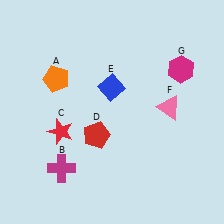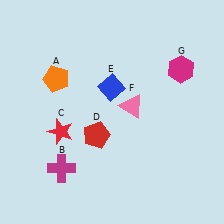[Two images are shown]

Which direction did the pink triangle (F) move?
The pink triangle (F) moved left.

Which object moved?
The pink triangle (F) moved left.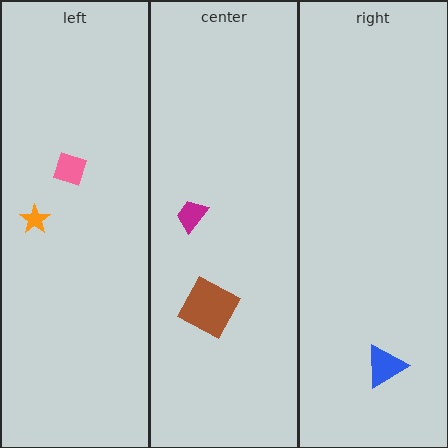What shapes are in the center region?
The brown square, the magenta trapezoid.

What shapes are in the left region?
The orange star, the pink diamond.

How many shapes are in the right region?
1.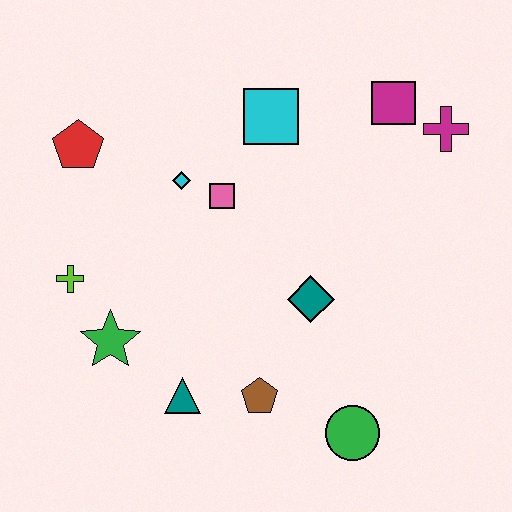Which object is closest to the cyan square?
The pink square is closest to the cyan square.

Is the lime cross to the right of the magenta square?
No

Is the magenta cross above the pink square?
Yes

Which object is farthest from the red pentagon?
The green circle is farthest from the red pentagon.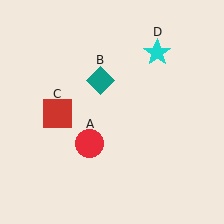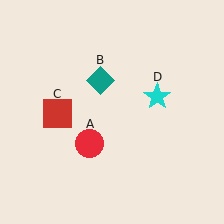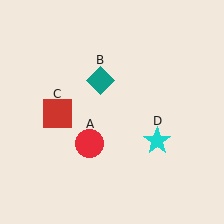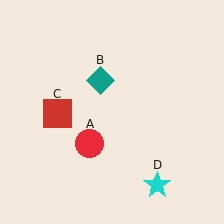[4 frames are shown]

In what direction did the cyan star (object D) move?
The cyan star (object D) moved down.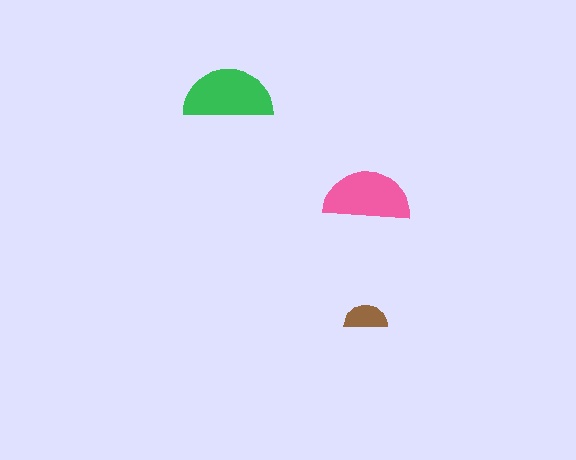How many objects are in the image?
There are 3 objects in the image.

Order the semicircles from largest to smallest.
the green one, the pink one, the brown one.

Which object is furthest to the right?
The pink semicircle is rightmost.